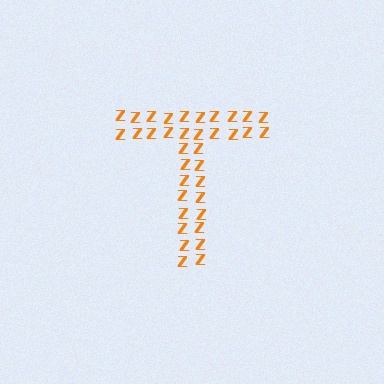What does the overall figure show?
The overall figure shows the letter T.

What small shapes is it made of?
It is made of small letter Z's.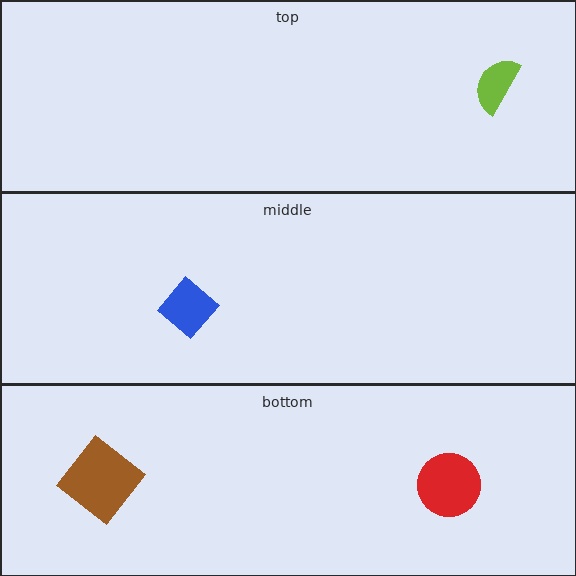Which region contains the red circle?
The bottom region.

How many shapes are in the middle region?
1.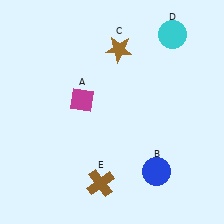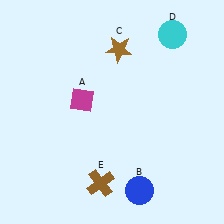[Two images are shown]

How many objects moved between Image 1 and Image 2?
1 object moved between the two images.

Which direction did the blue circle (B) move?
The blue circle (B) moved down.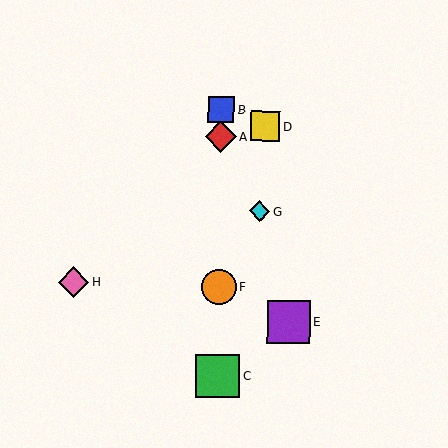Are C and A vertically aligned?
Yes, both are at x≈218.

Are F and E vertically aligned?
No, F is at x≈219 and E is at x≈289.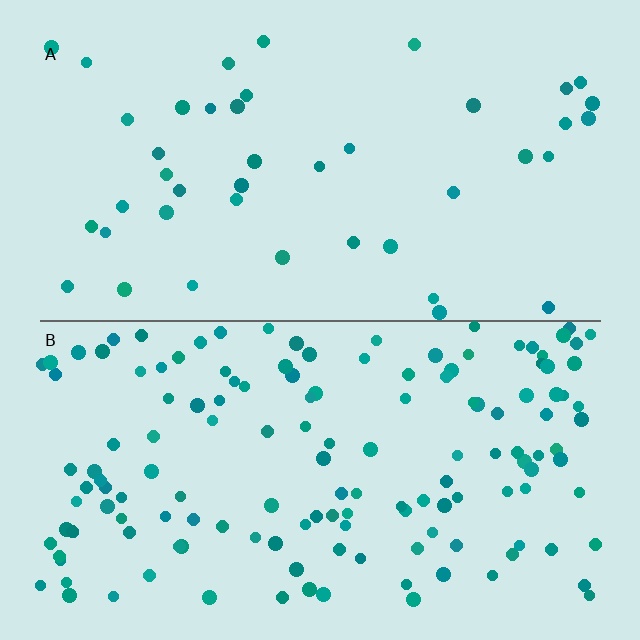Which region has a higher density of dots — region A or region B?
B (the bottom).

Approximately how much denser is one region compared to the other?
Approximately 3.4× — region B over region A.